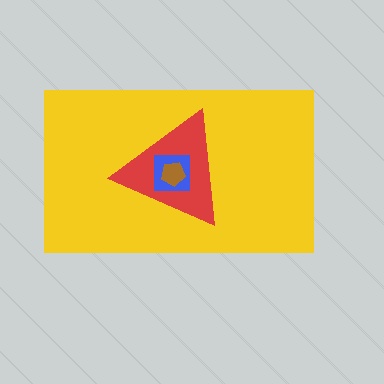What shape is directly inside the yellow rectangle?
The red triangle.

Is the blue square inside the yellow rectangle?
Yes.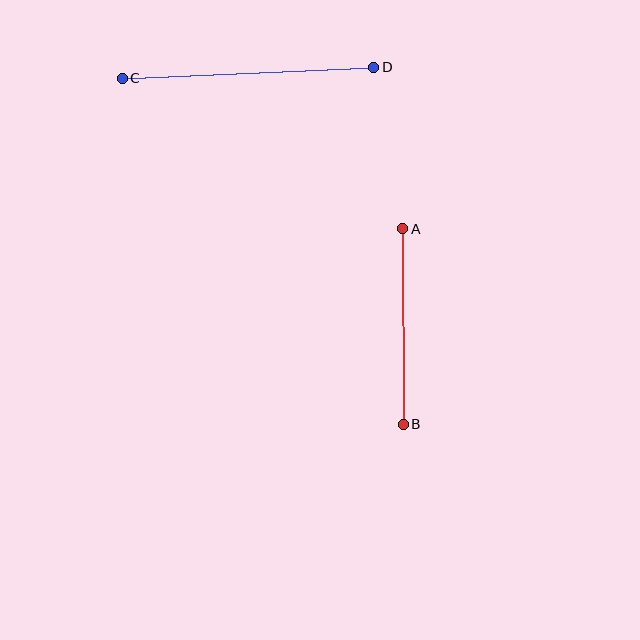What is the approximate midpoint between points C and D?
The midpoint is at approximately (248, 73) pixels.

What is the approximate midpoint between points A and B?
The midpoint is at approximately (403, 326) pixels.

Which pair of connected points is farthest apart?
Points C and D are farthest apart.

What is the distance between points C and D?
The distance is approximately 252 pixels.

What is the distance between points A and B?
The distance is approximately 196 pixels.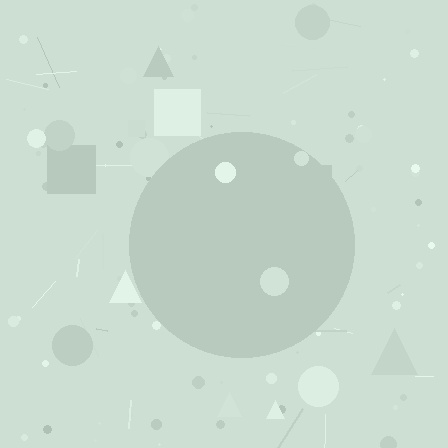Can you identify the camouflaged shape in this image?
The camouflaged shape is a circle.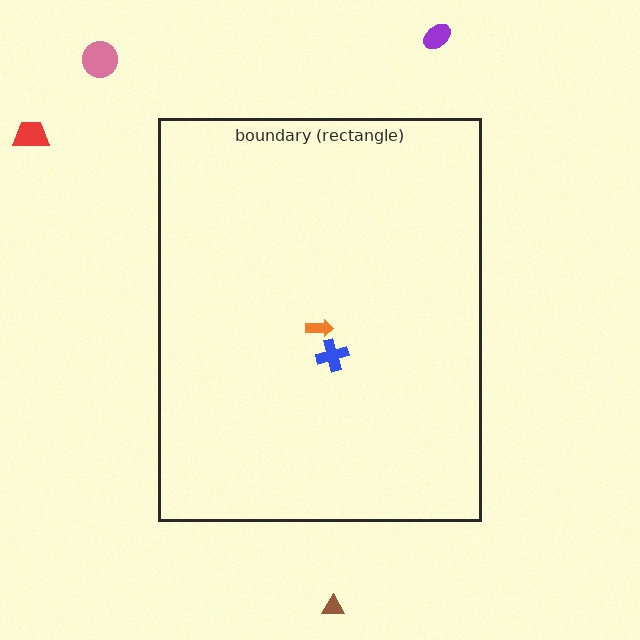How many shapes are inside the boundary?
2 inside, 4 outside.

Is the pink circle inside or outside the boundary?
Outside.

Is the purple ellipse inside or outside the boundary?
Outside.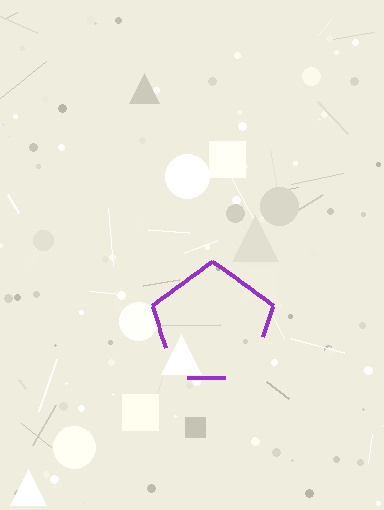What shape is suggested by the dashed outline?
The dashed outline suggests a pentagon.